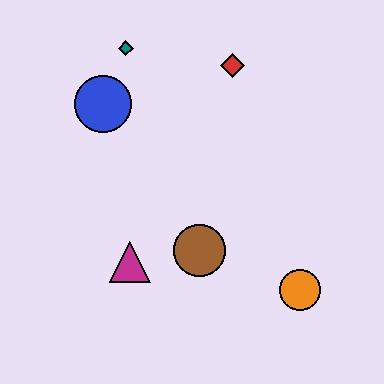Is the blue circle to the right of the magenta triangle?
No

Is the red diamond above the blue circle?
Yes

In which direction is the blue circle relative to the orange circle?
The blue circle is to the left of the orange circle.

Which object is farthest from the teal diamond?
The orange circle is farthest from the teal diamond.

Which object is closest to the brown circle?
The magenta triangle is closest to the brown circle.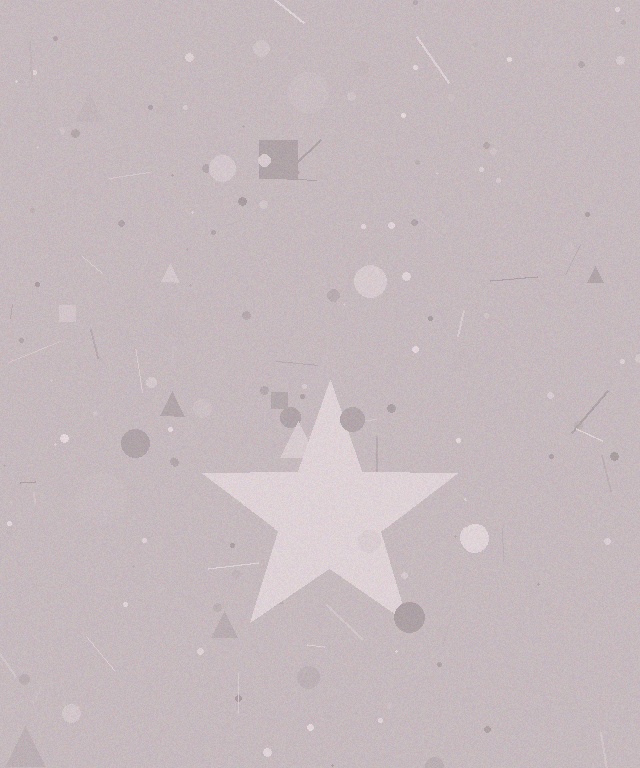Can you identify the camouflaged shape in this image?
The camouflaged shape is a star.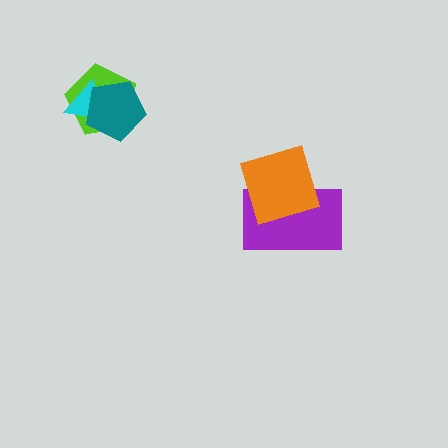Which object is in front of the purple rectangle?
The orange square is in front of the purple rectangle.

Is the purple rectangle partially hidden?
Yes, it is partially covered by another shape.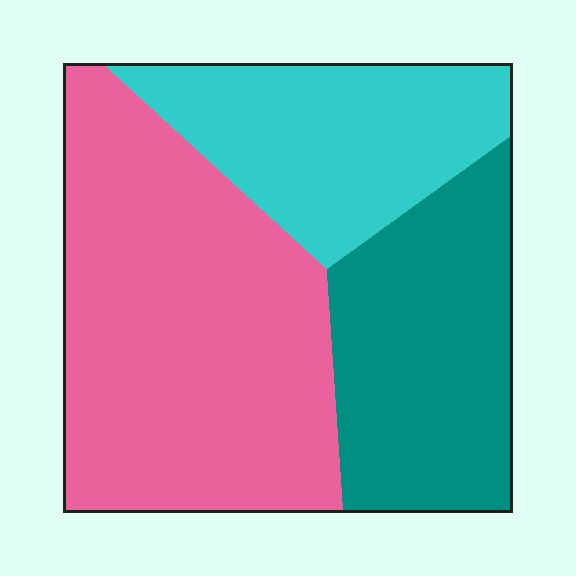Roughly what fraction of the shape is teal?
Teal takes up between a sixth and a third of the shape.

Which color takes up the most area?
Pink, at roughly 50%.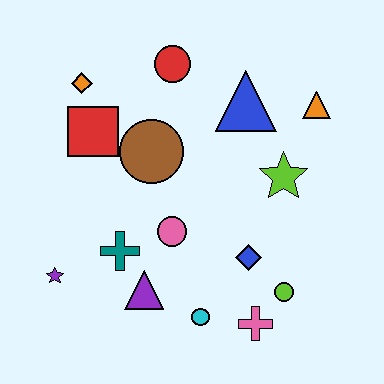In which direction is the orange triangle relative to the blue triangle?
The orange triangle is to the right of the blue triangle.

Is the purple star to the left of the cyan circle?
Yes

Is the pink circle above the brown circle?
No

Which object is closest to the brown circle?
The red square is closest to the brown circle.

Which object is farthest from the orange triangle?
The purple star is farthest from the orange triangle.